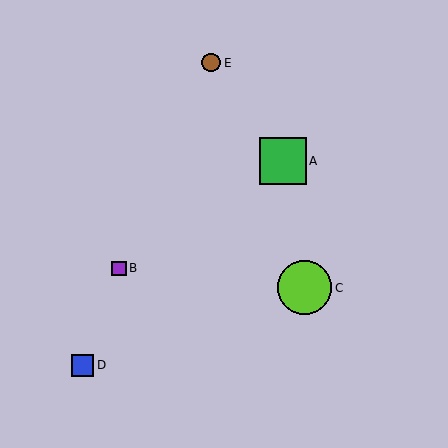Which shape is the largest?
The lime circle (labeled C) is the largest.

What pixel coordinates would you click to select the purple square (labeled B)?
Click at (119, 268) to select the purple square B.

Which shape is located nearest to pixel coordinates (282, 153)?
The green square (labeled A) at (283, 161) is nearest to that location.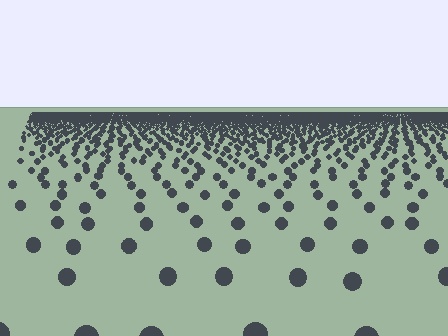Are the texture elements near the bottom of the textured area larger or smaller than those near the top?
Larger. Near the bottom, elements are closer to the viewer and appear at a bigger on-screen size.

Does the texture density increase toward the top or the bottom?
Density increases toward the top.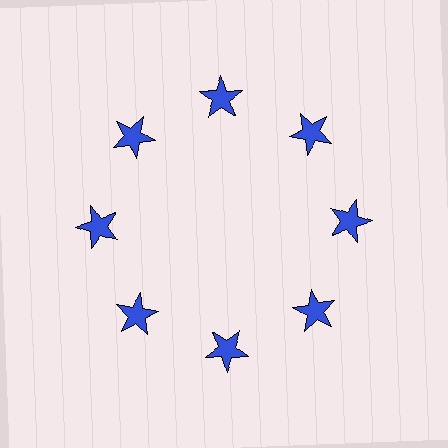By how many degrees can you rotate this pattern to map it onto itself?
The pattern maps onto itself every 45 degrees of rotation.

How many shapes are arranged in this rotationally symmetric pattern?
There are 8 shapes, arranged in 8 groups of 1.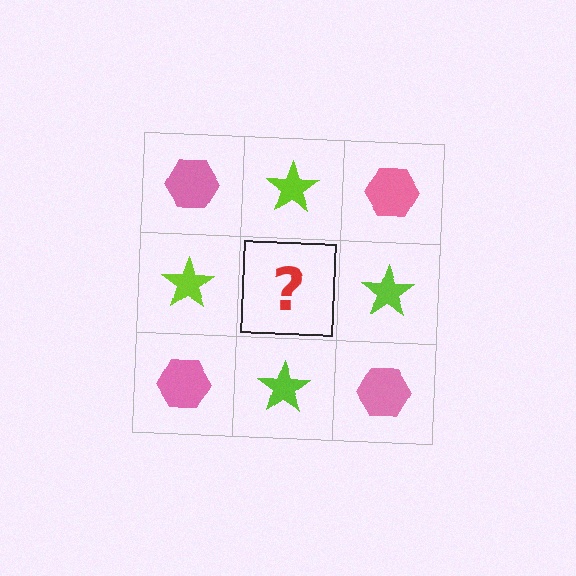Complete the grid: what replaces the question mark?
The question mark should be replaced with a pink hexagon.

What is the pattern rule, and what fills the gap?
The rule is that it alternates pink hexagon and lime star in a checkerboard pattern. The gap should be filled with a pink hexagon.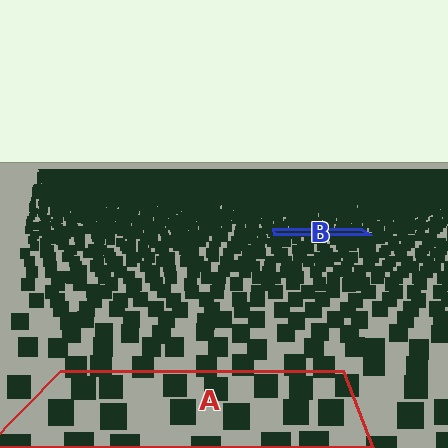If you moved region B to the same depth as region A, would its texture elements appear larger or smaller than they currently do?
They would appear larger. At a closer depth, the same texture elements are projected at a bigger on-screen size.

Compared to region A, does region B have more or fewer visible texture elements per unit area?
Region B has more texture elements per unit area — they are packed more densely because it is farther away.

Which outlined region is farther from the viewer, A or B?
Region B is farther from the viewer — the texture elements inside it appear smaller and more densely packed.